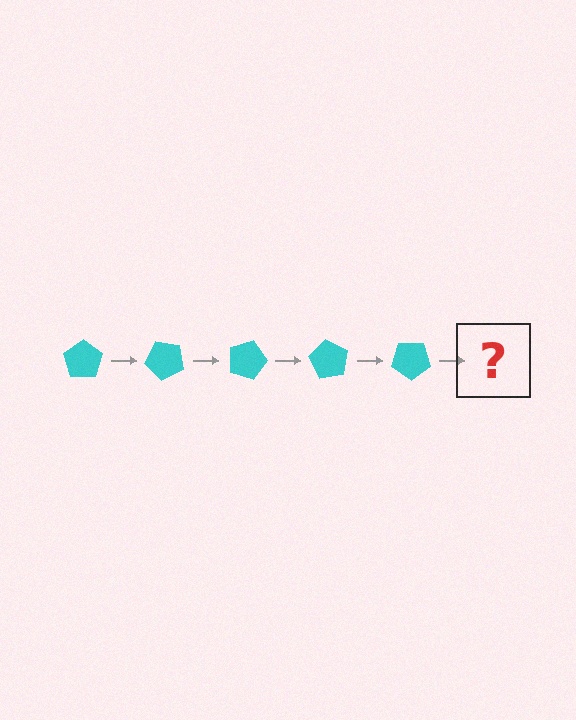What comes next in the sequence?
The next element should be a cyan pentagon rotated 225 degrees.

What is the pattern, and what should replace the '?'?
The pattern is that the pentagon rotates 45 degrees each step. The '?' should be a cyan pentagon rotated 225 degrees.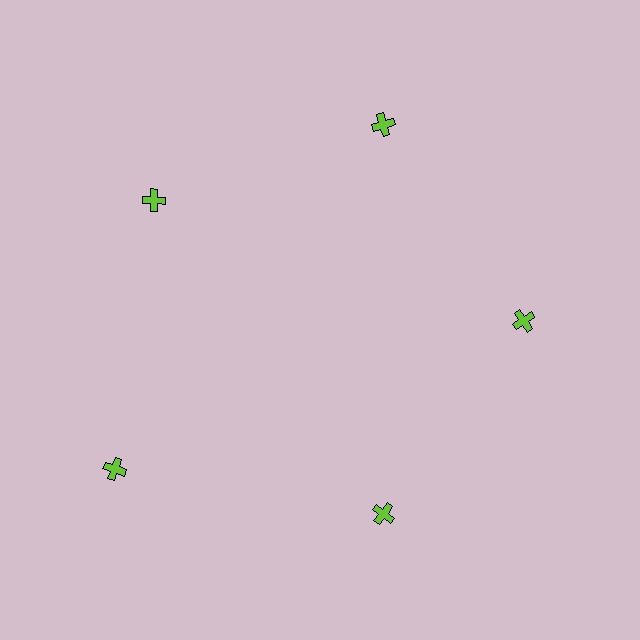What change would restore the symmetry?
The symmetry would be restored by moving it inward, back onto the ring so that all 5 crosses sit at equal angles and equal distance from the center.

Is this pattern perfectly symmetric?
No. The 5 lime crosses are arranged in a ring, but one element near the 8 o'clock position is pushed outward from the center, breaking the 5-fold rotational symmetry.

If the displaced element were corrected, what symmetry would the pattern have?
It would have 5-fold rotational symmetry — the pattern would map onto itself every 72 degrees.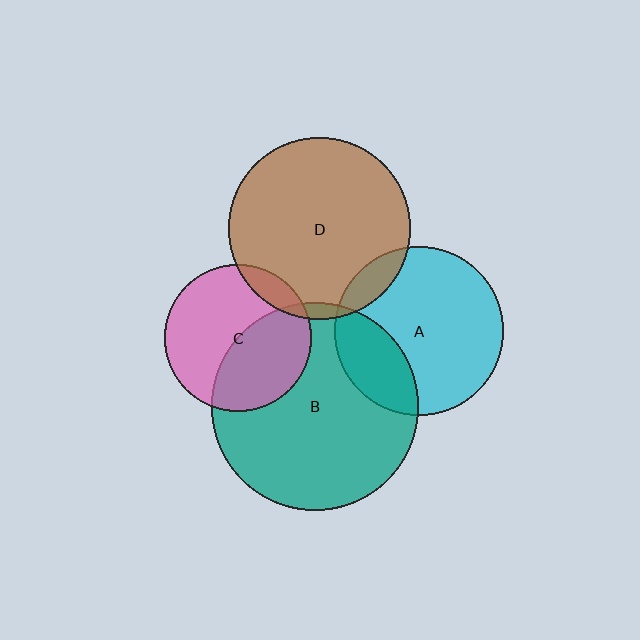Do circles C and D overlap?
Yes.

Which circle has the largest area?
Circle B (teal).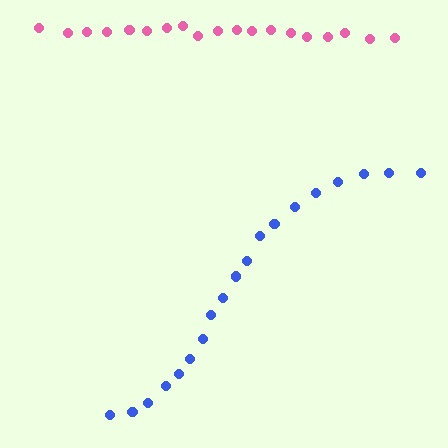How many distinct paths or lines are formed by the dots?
There are 2 distinct paths.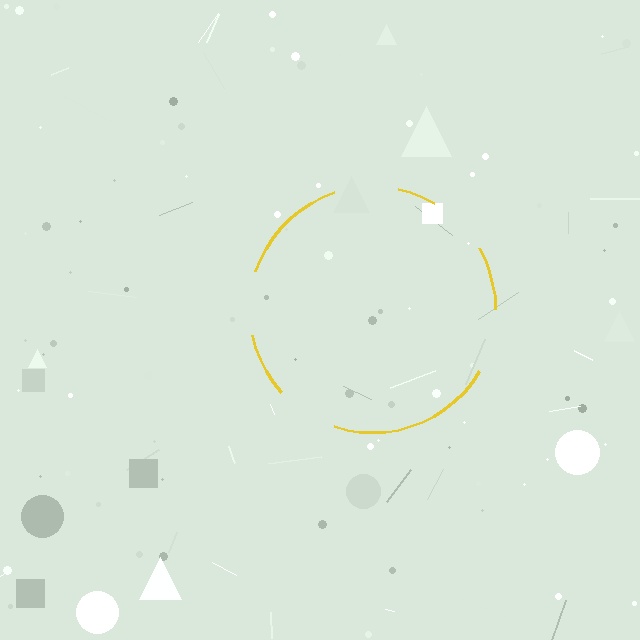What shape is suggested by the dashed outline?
The dashed outline suggests a circle.